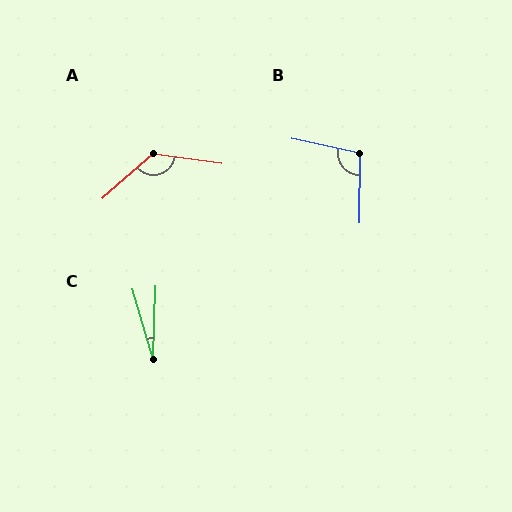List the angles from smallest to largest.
C (18°), B (102°), A (130°).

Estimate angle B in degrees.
Approximately 102 degrees.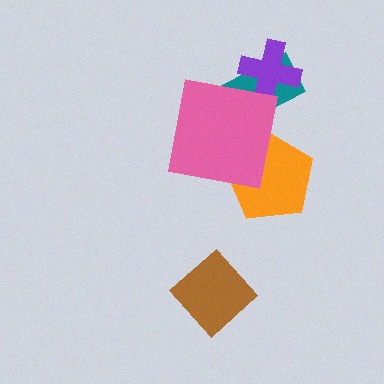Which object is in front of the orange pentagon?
The pink square is in front of the orange pentagon.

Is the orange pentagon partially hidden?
Yes, it is partially covered by another shape.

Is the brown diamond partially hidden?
No, no other shape covers it.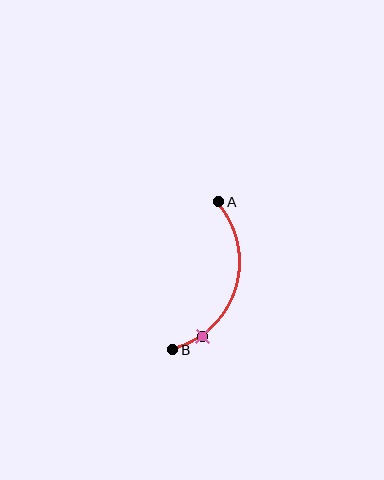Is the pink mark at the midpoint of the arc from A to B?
No. The pink mark lies on the arc but is closer to endpoint B. The arc midpoint would be at the point on the curve equidistant along the arc from both A and B.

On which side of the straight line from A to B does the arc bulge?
The arc bulges to the right of the straight line connecting A and B.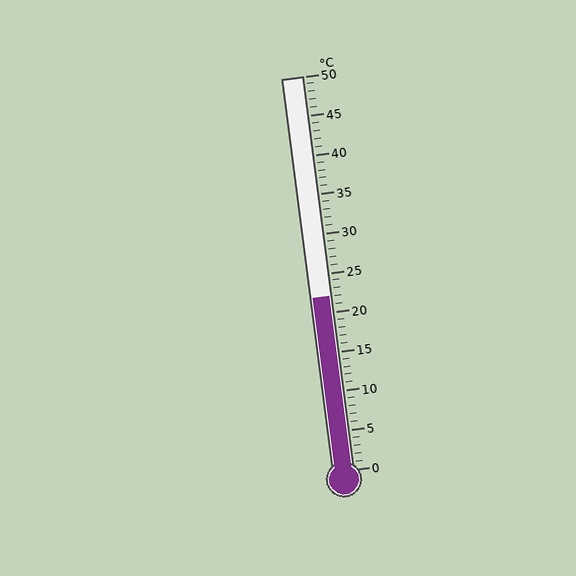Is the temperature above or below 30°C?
The temperature is below 30°C.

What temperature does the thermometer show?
The thermometer shows approximately 22°C.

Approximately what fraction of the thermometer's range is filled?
The thermometer is filled to approximately 45% of its range.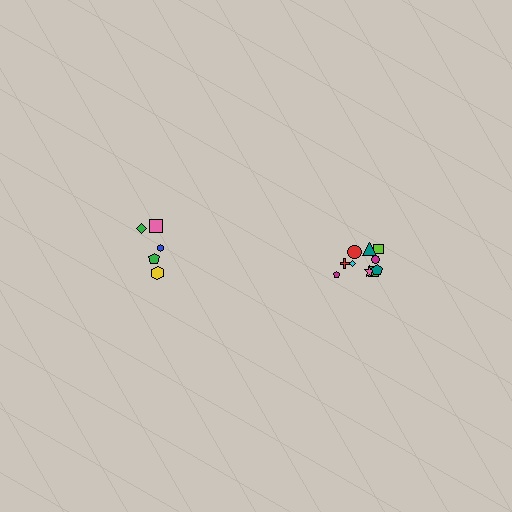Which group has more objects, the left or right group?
The right group.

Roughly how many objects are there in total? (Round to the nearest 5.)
Roughly 15 objects in total.